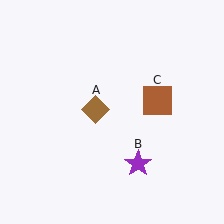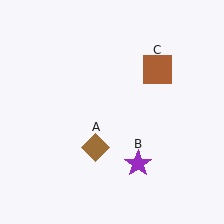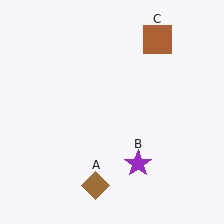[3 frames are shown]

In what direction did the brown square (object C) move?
The brown square (object C) moved up.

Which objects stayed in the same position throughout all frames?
Purple star (object B) remained stationary.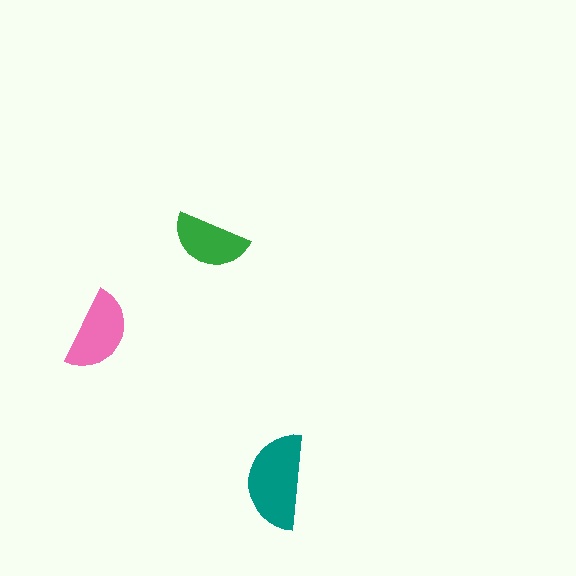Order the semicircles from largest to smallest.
the teal one, the pink one, the green one.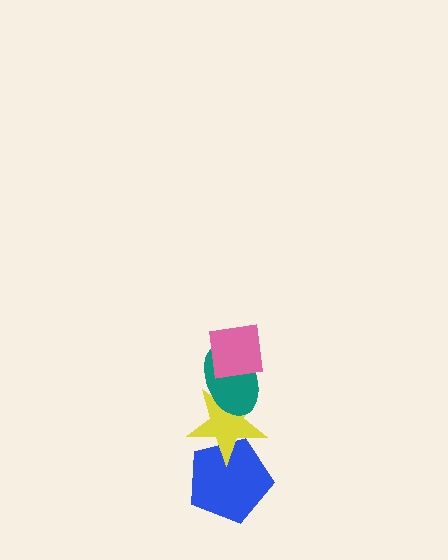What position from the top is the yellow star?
The yellow star is 3rd from the top.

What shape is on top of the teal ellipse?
The pink square is on top of the teal ellipse.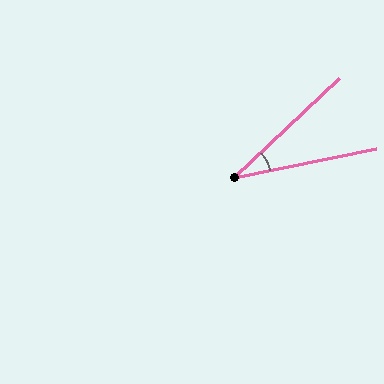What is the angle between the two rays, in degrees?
Approximately 32 degrees.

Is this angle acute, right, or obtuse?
It is acute.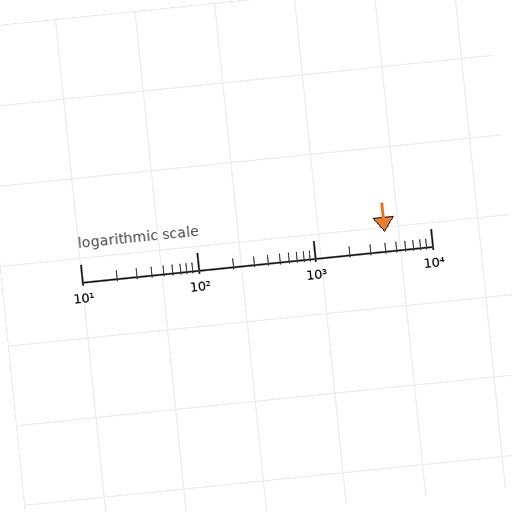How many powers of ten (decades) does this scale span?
The scale spans 3 decades, from 10 to 10000.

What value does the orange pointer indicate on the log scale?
The pointer indicates approximately 4100.